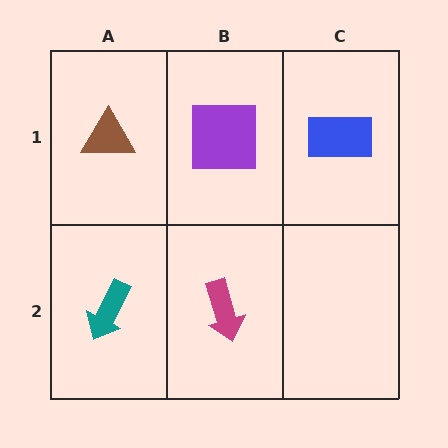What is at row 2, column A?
A teal arrow.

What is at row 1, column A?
A brown triangle.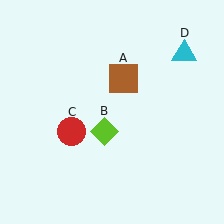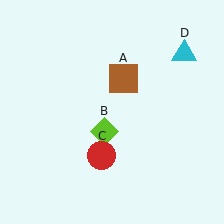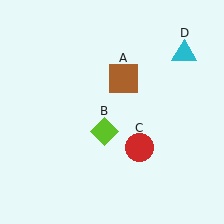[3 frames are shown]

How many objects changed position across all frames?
1 object changed position: red circle (object C).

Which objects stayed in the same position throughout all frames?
Brown square (object A) and lime diamond (object B) and cyan triangle (object D) remained stationary.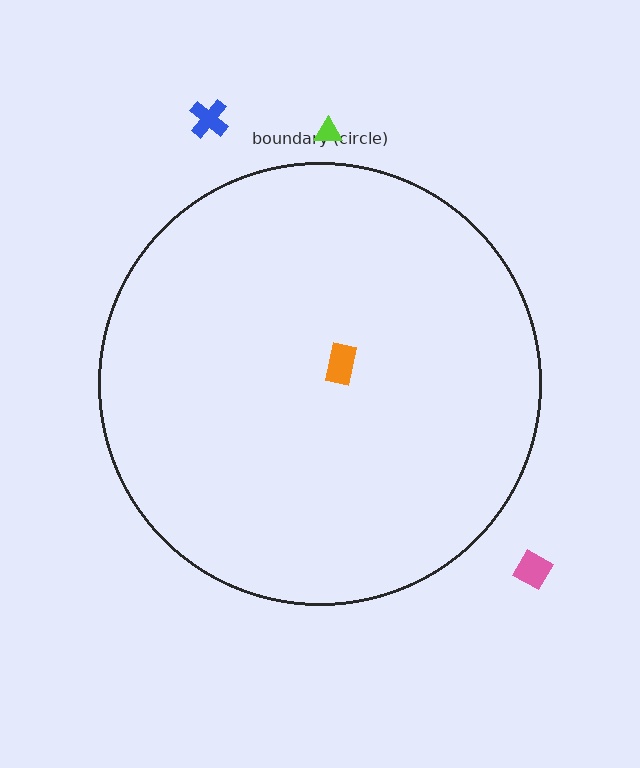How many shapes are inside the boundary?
1 inside, 3 outside.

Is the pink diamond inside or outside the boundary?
Outside.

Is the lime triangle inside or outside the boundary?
Outside.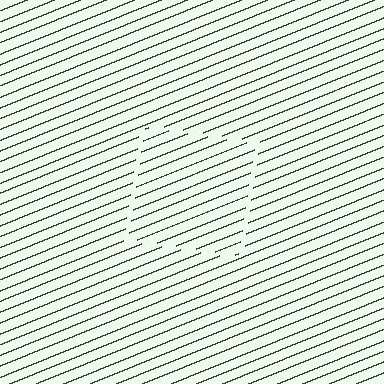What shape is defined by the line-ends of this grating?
An illusory square. The interior of the shape contains the same grating, shifted by half a period — the contour is defined by the phase discontinuity where line-ends from the inner and outer gratings abut.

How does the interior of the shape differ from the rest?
The interior of the shape contains the same grating, shifted by half a period — the contour is defined by the phase discontinuity where line-ends from the inner and outer gratings abut.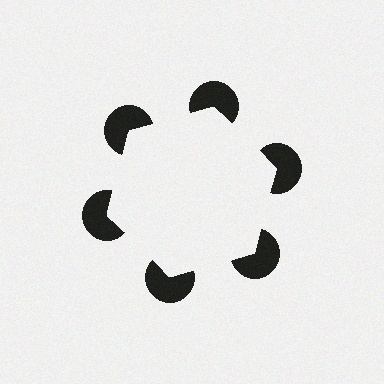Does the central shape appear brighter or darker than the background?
It typically appears slightly brighter than the background, even though no actual brightness change is drawn.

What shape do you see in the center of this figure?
An illusory hexagon — its edges are inferred from the aligned wedge cuts in the pac-man discs, not physically drawn.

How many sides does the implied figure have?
6 sides.